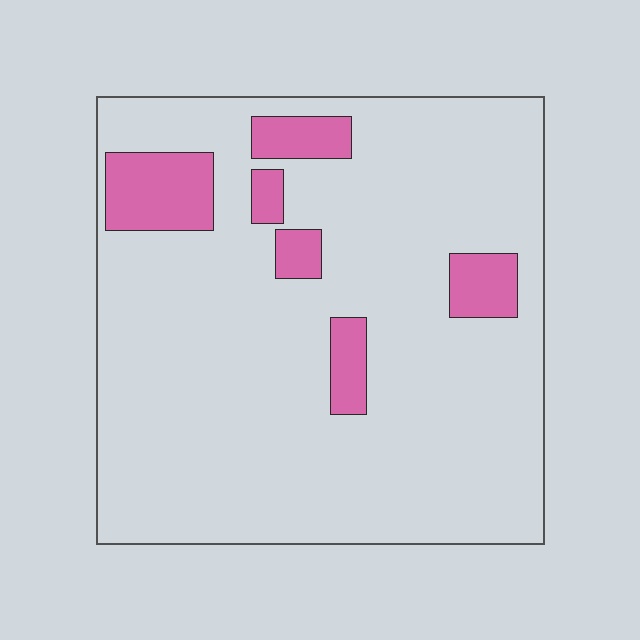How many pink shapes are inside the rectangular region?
6.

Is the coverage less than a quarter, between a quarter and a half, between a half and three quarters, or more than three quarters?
Less than a quarter.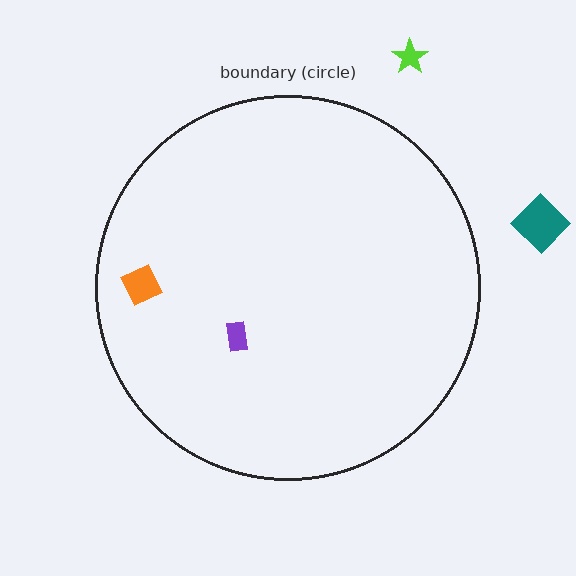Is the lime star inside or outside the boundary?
Outside.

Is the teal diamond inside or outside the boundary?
Outside.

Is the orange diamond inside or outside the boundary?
Inside.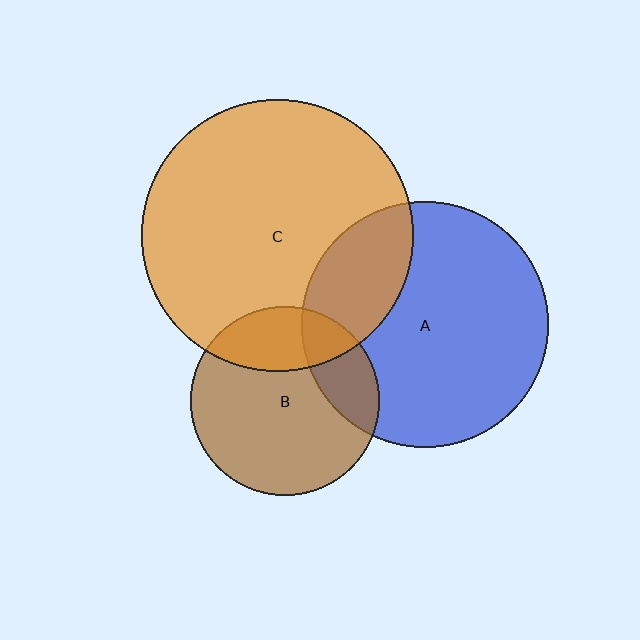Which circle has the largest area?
Circle C (orange).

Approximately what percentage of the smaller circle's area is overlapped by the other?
Approximately 20%.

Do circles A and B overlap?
Yes.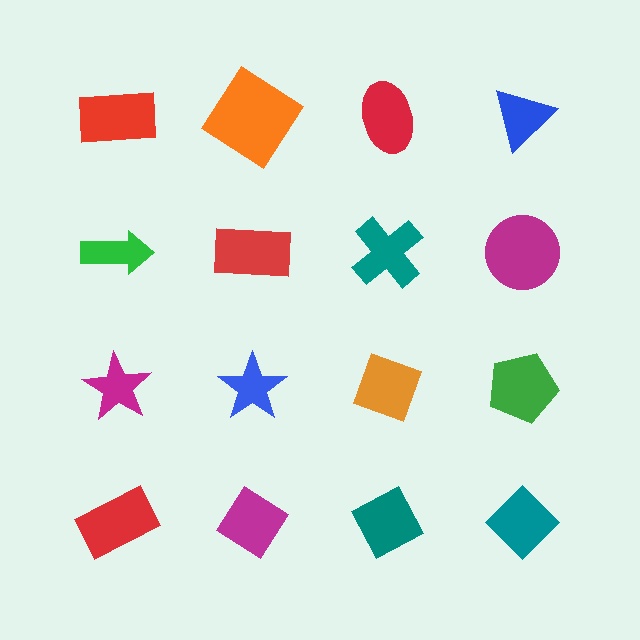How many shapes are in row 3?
4 shapes.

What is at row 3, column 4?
A green pentagon.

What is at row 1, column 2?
An orange diamond.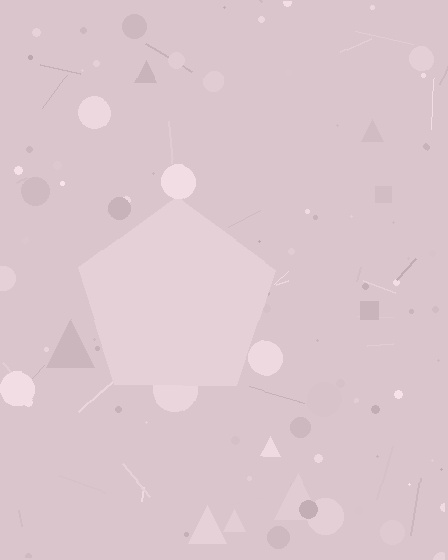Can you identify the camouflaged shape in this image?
The camouflaged shape is a pentagon.